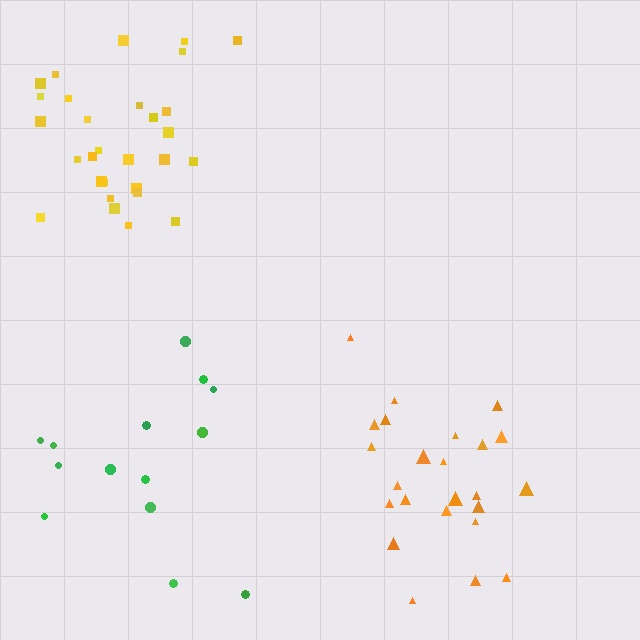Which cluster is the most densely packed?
Orange.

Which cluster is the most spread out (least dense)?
Green.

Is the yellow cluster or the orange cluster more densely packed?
Orange.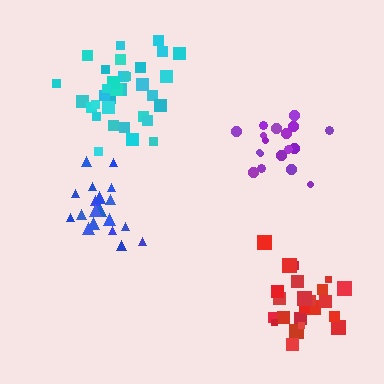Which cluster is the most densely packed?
Red.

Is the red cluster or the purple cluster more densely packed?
Red.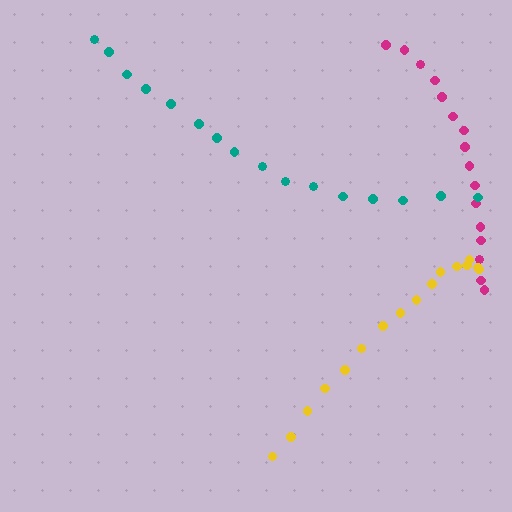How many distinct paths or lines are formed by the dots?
There are 3 distinct paths.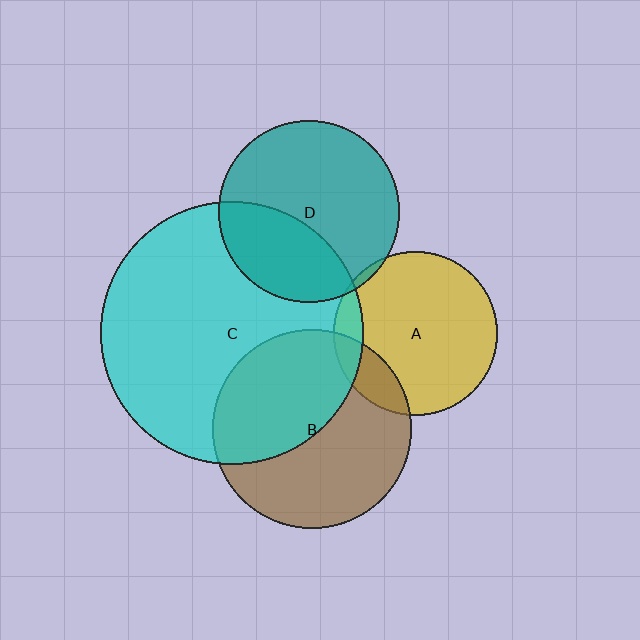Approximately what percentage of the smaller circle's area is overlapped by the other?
Approximately 35%.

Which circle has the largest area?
Circle C (cyan).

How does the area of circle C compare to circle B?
Approximately 1.7 times.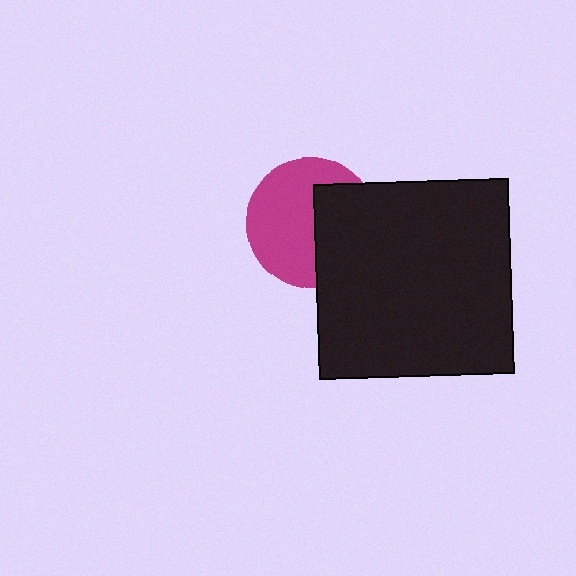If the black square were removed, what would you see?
You would see the complete magenta circle.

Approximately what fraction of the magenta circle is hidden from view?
Roughly 41% of the magenta circle is hidden behind the black square.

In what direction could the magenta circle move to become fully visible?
The magenta circle could move left. That would shift it out from behind the black square entirely.